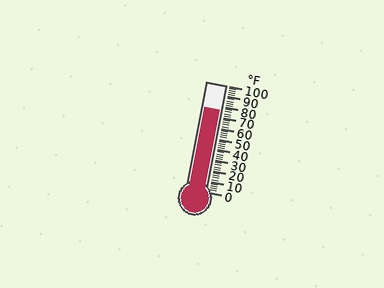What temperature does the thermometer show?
The thermometer shows approximately 76°F.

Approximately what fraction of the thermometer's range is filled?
The thermometer is filled to approximately 75% of its range.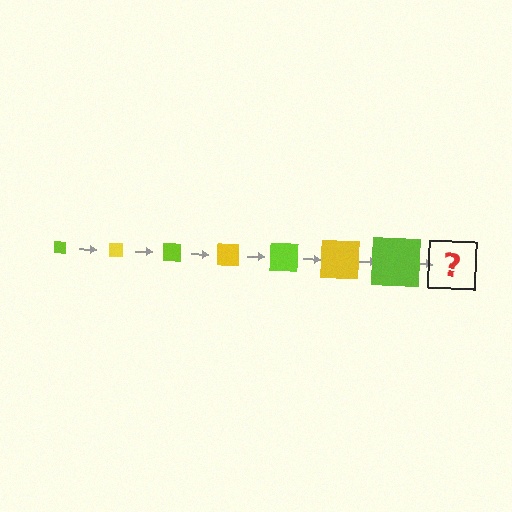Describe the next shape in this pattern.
It should be a yellow square, larger than the previous one.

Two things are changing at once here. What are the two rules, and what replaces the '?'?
The two rules are that the square grows larger each step and the color cycles through lime and yellow. The '?' should be a yellow square, larger than the previous one.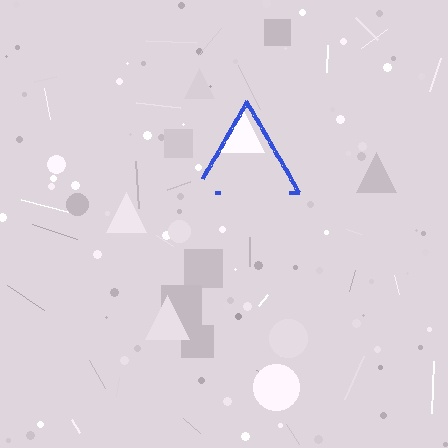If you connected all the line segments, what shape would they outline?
They would outline a triangle.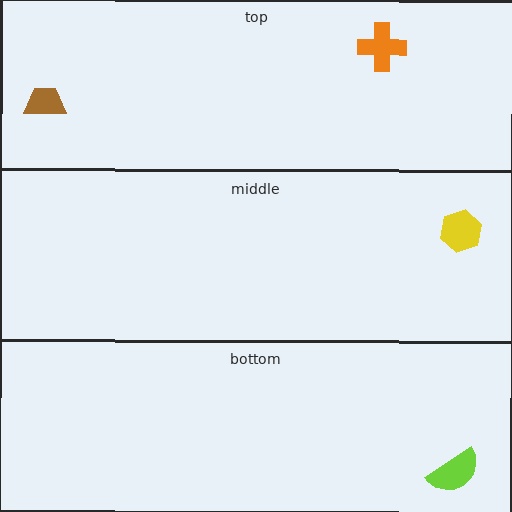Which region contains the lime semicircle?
The bottom region.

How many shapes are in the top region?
2.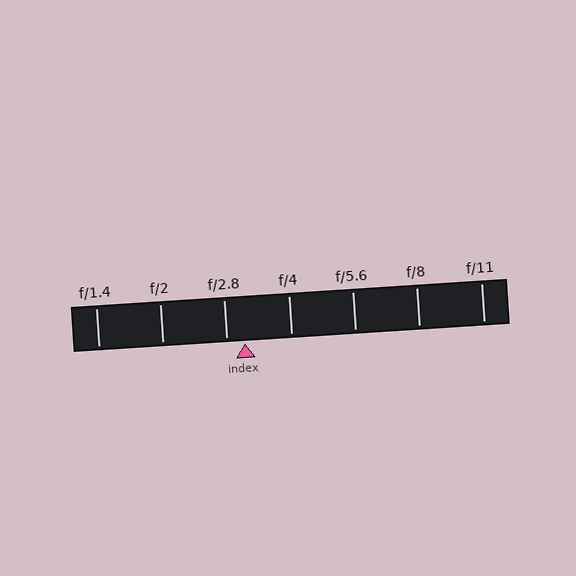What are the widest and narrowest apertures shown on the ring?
The widest aperture shown is f/1.4 and the narrowest is f/11.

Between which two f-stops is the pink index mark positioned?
The index mark is between f/2.8 and f/4.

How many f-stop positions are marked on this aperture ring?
There are 7 f-stop positions marked.